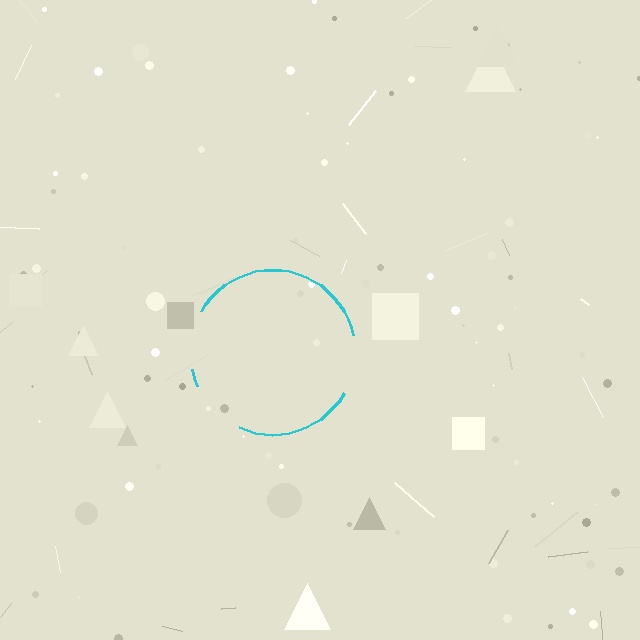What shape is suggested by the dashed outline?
The dashed outline suggests a circle.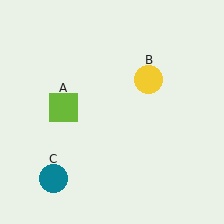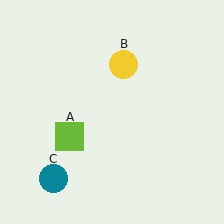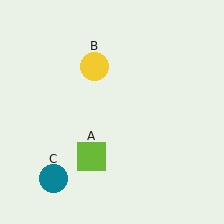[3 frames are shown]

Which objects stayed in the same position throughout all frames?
Teal circle (object C) remained stationary.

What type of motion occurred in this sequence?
The lime square (object A), yellow circle (object B) rotated counterclockwise around the center of the scene.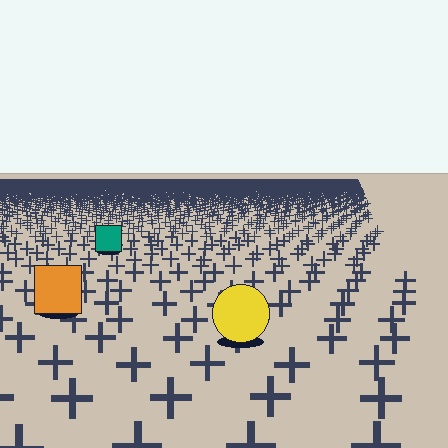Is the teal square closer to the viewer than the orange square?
No. The orange square is closer — you can tell from the texture gradient: the ground texture is coarser near it.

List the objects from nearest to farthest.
From nearest to farthest: the yellow circle, the orange square, the teal square.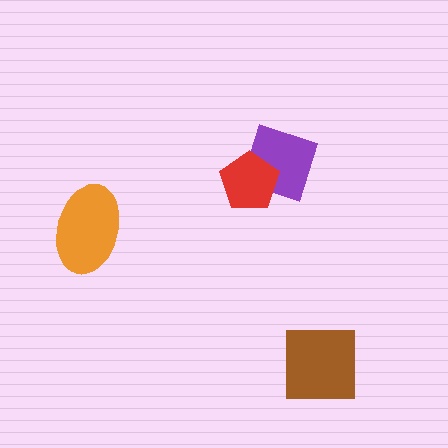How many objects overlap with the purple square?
1 object overlaps with the purple square.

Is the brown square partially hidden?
No, no other shape covers it.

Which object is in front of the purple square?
The red pentagon is in front of the purple square.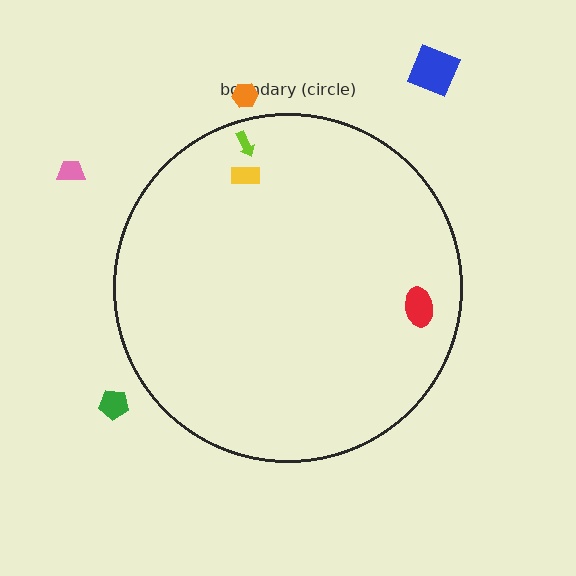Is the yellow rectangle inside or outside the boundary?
Inside.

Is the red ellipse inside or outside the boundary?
Inside.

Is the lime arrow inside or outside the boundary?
Inside.